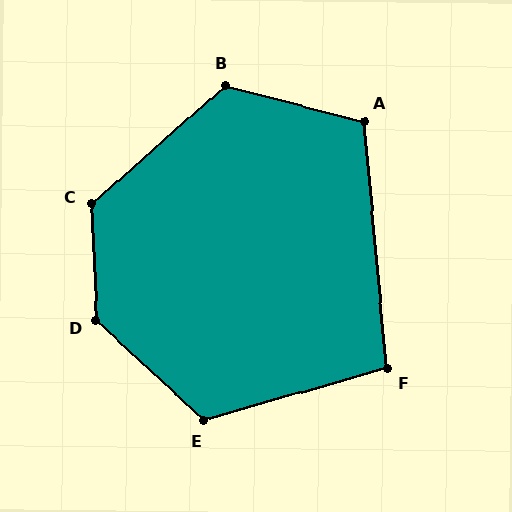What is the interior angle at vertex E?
Approximately 121 degrees (obtuse).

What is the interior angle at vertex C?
Approximately 129 degrees (obtuse).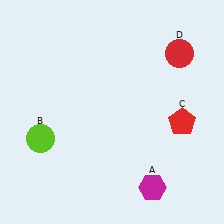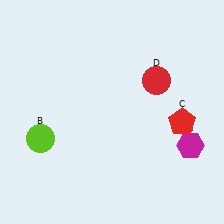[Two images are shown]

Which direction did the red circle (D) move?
The red circle (D) moved down.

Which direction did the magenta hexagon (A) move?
The magenta hexagon (A) moved up.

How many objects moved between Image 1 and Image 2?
2 objects moved between the two images.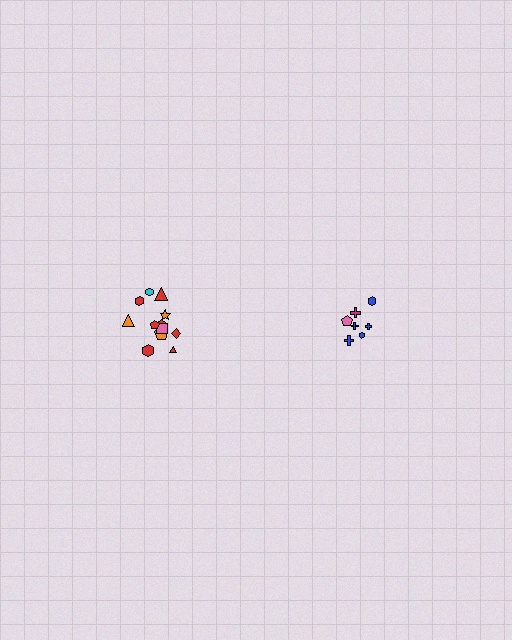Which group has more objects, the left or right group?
The left group.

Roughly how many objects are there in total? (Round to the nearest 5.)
Roughly 20 objects in total.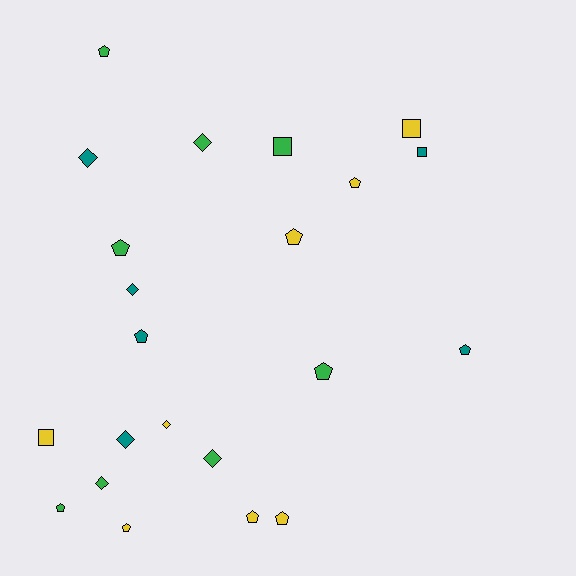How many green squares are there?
There is 1 green square.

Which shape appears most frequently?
Pentagon, with 11 objects.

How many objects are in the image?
There are 22 objects.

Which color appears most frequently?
Yellow, with 8 objects.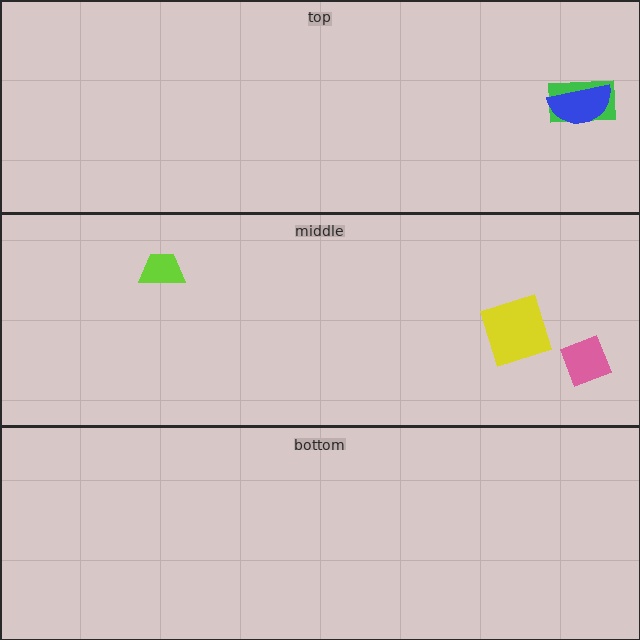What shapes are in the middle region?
The lime trapezoid, the pink diamond, the yellow square.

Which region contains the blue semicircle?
The top region.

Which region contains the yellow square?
The middle region.